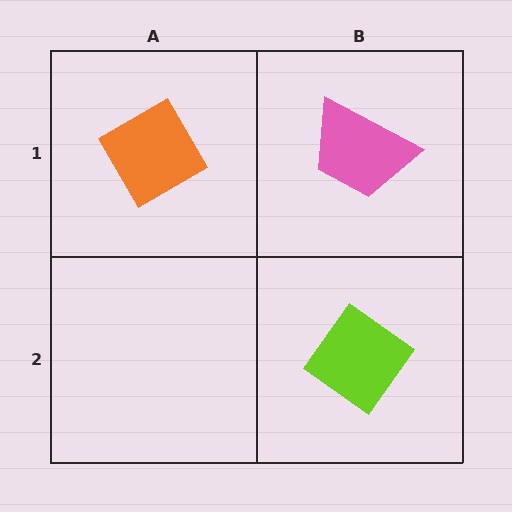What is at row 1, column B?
A pink trapezoid.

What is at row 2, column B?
A lime diamond.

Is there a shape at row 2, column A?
No, that cell is empty.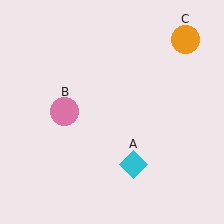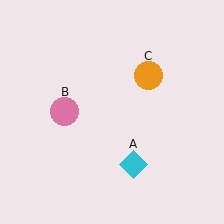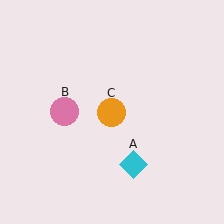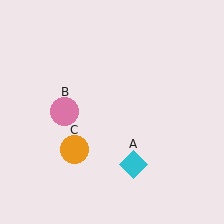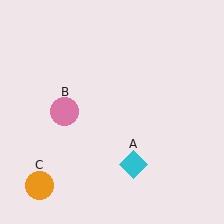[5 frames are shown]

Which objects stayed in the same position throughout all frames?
Cyan diamond (object A) and pink circle (object B) remained stationary.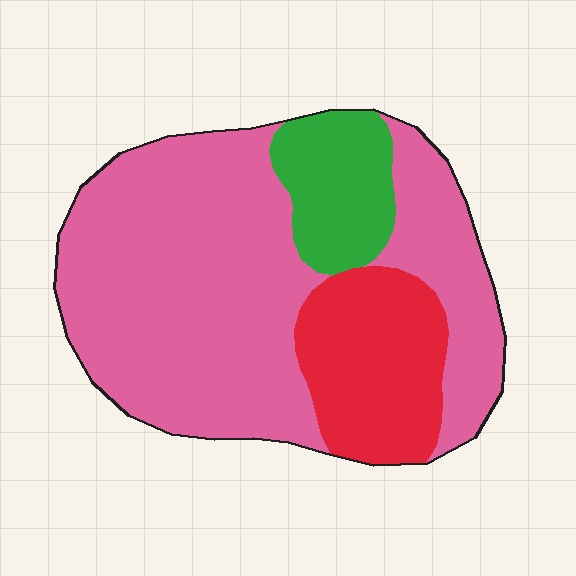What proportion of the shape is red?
Red covers 20% of the shape.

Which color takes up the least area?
Green, at roughly 15%.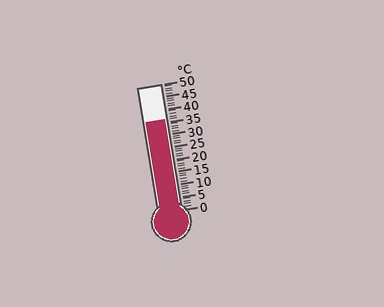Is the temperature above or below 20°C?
The temperature is above 20°C.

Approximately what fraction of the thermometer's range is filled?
The thermometer is filled to approximately 70% of its range.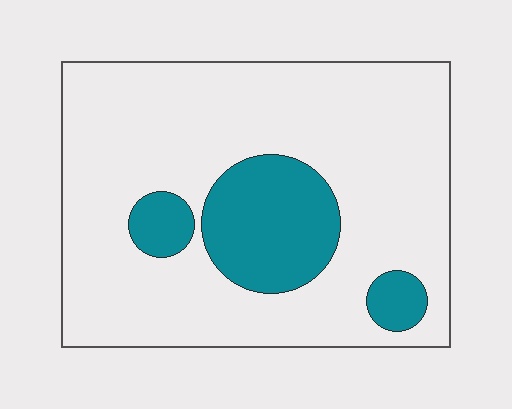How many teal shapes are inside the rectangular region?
3.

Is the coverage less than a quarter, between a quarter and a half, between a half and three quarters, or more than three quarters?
Less than a quarter.